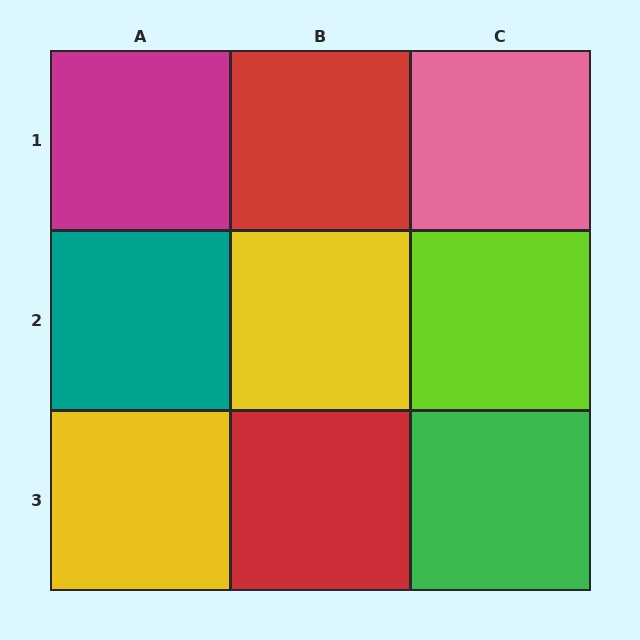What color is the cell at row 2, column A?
Teal.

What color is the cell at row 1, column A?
Magenta.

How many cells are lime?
1 cell is lime.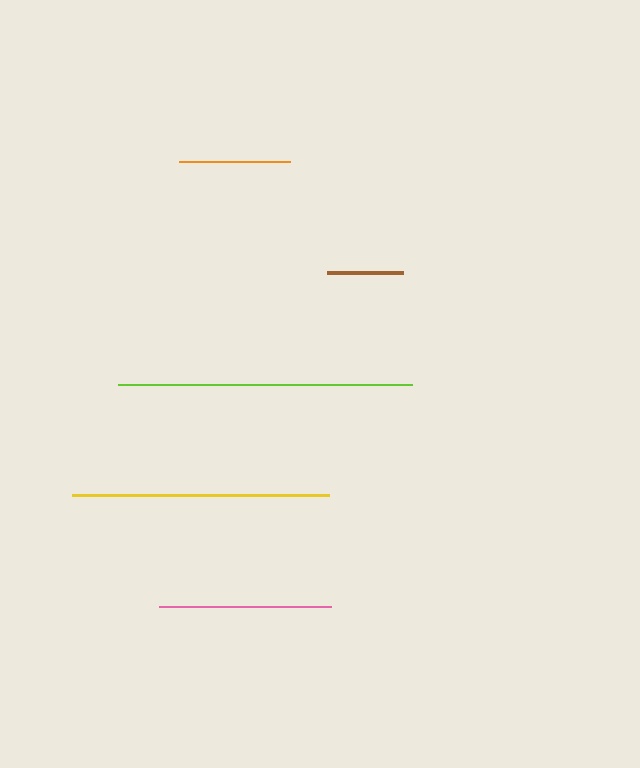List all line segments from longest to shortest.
From longest to shortest: lime, yellow, pink, orange, brown.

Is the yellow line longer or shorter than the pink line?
The yellow line is longer than the pink line.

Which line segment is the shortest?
The brown line is the shortest at approximately 76 pixels.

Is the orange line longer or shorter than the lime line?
The lime line is longer than the orange line.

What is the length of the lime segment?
The lime segment is approximately 295 pixels long.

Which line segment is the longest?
The lime line is the longest at approximately 295 pixels.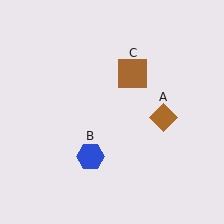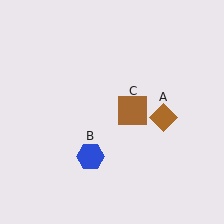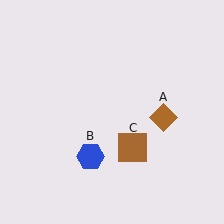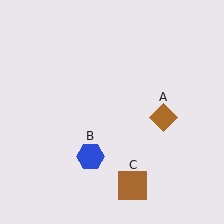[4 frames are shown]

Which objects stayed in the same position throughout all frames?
Brown diamond (object A) and blue hexagon (object B) remained stationary.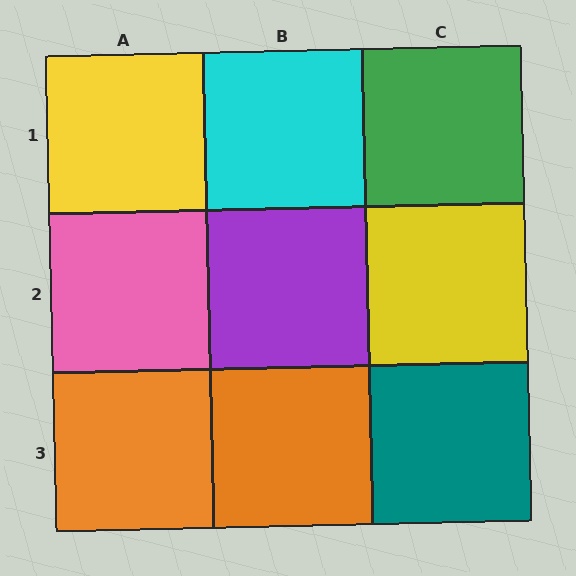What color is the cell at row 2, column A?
Pink.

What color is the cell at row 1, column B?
Cyan.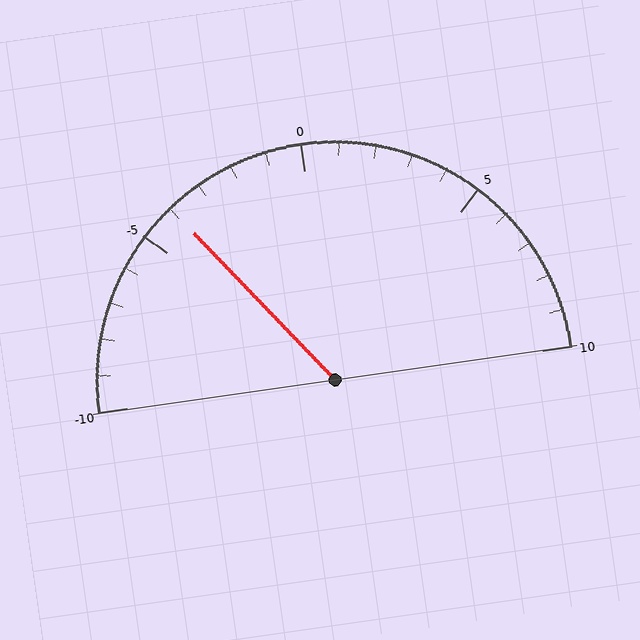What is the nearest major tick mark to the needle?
The nearest major tick mark is -5.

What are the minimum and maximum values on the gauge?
The gauge ranges from -10 to 10.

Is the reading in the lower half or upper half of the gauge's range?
The reading is in the lower half of the range (-10 to 10).